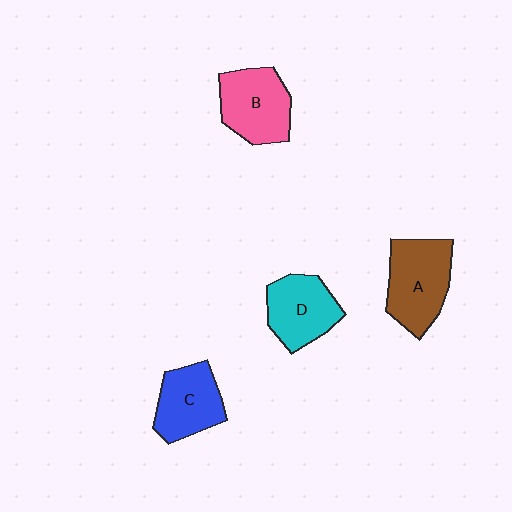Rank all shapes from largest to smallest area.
From largest to smallest: A (brown), B (pink), D (cyan), C (blue).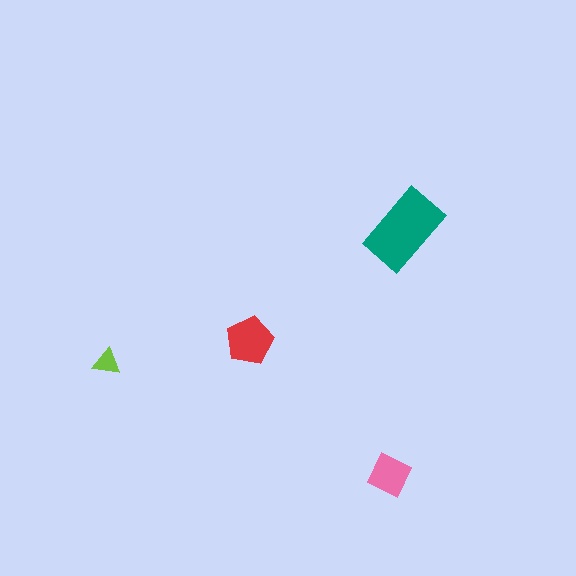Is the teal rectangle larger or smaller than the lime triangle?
Larger.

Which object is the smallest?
The lime triangle.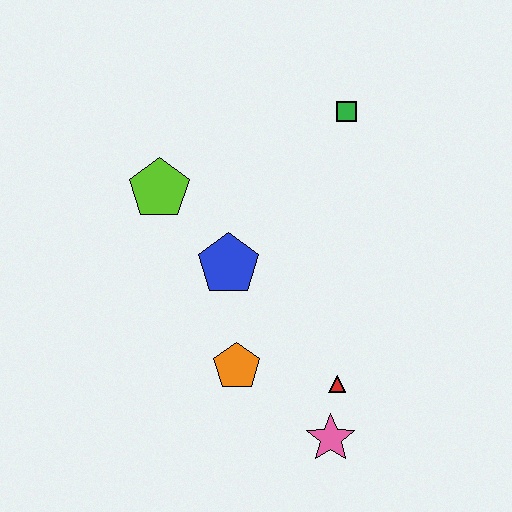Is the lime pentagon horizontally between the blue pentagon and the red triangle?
No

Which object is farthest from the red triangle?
The green square is farthest from the red triangle.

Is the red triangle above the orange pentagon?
No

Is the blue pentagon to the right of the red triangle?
No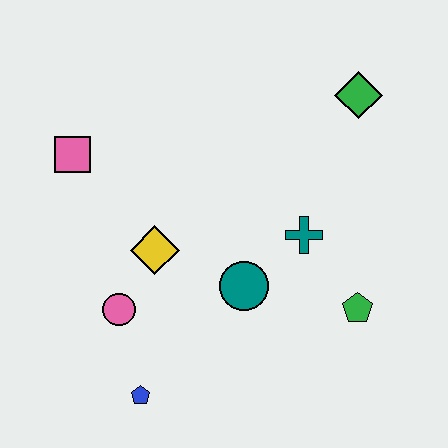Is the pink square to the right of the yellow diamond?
No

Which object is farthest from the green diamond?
The blue pentagon is farthest from the green diamond.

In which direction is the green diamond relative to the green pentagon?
The green diamond is above the green pentagon.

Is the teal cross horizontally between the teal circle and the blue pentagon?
No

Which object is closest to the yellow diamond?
The pink circle is closest to the yellow diamond.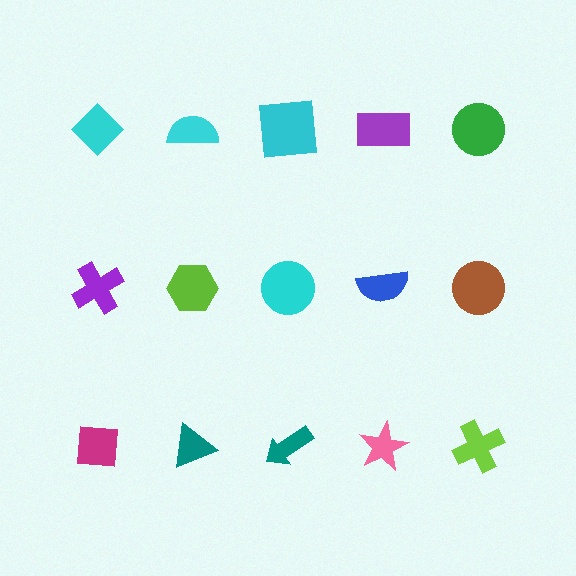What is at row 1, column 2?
A cyan semicircle.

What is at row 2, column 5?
A brown circle.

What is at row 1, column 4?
A purple rectangle.